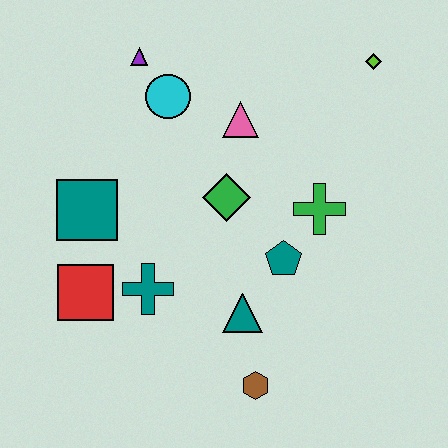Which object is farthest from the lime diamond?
The red square is farthest from the lime diamond.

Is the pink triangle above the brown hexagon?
Yes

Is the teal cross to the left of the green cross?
Yes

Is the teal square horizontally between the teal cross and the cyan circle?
No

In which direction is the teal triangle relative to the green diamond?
The teal triangle is below the green diamond.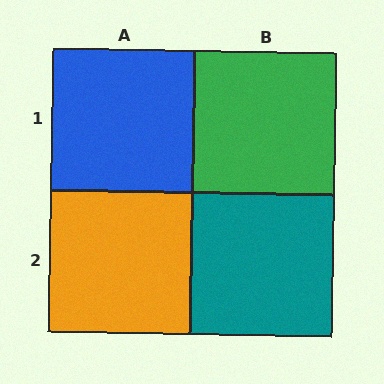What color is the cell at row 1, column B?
Green.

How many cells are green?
1 cell is green.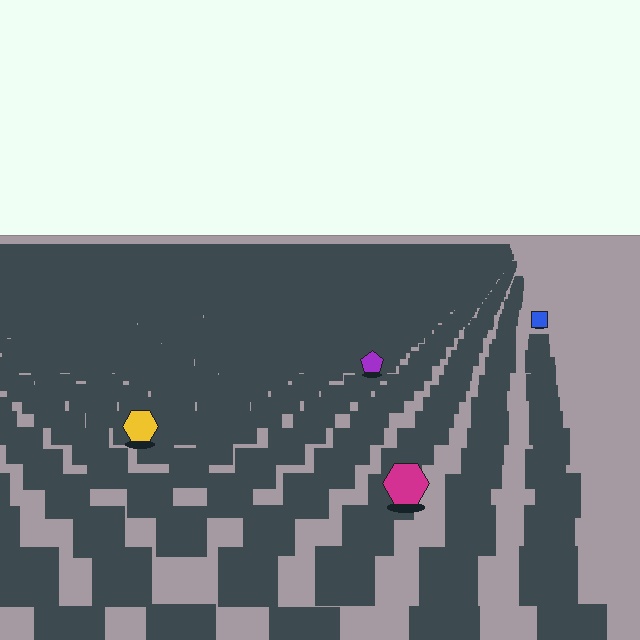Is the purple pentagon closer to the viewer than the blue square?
Yes. The purple pentagon is closer — you can tell from the texture gradient: the ground texture is coarser near it.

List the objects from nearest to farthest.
From nearest to farthest: the magenta hexagon, the yellow hexagon, the purple pentagon, the blue square.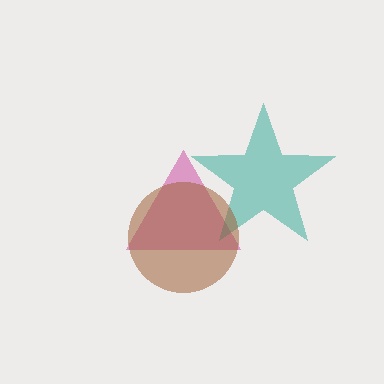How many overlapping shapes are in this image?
There are 3 overlapping shapes in the image.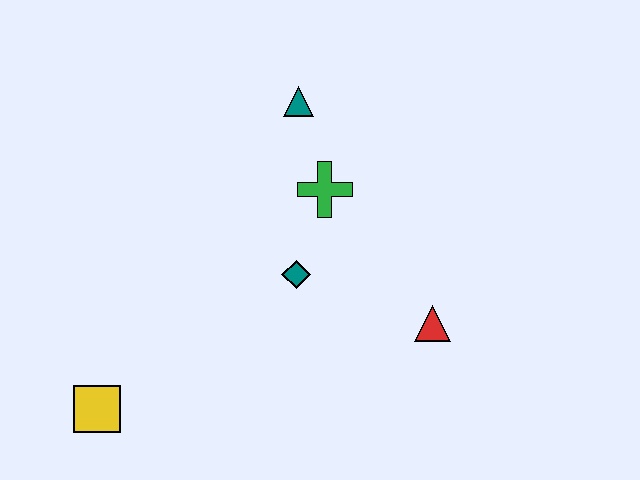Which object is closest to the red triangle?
The teal diamond is closest to the red triangle.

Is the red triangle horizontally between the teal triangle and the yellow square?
No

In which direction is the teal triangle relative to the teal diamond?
The teal triangle is above the teal diamond.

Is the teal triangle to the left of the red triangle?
Yes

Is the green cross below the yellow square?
No